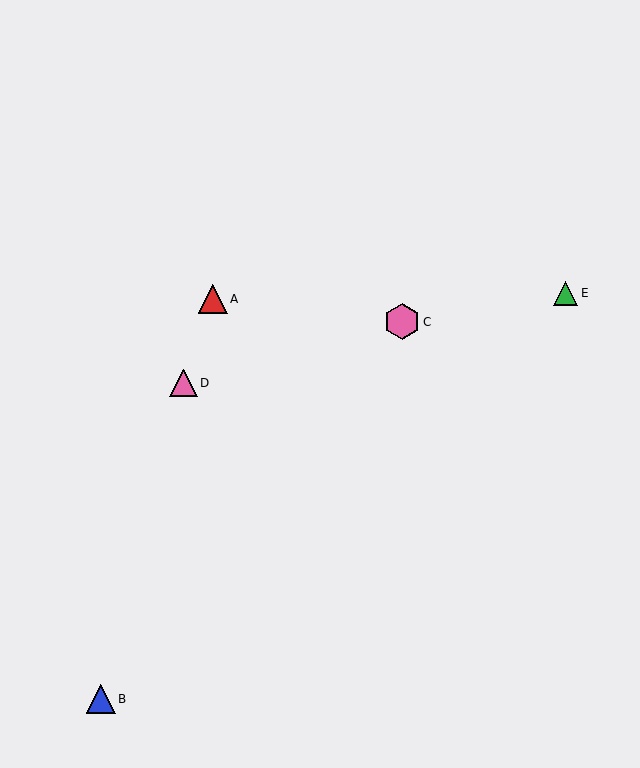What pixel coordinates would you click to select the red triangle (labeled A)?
Click at (213, 299) to select the red triangle A.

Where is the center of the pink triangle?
The center of the pink triangle is at (183, 383).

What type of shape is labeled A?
Shape A is a red triangle.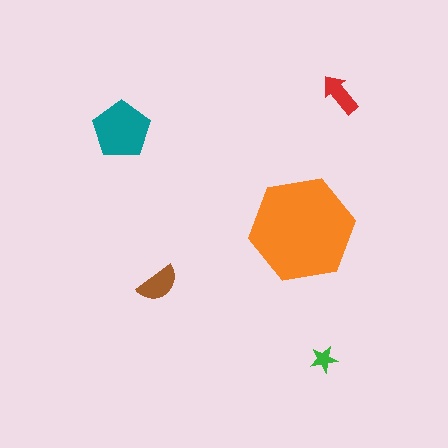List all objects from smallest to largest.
The green star, the red arrow, the brown semicircle, the teal pentagon, the orange hexagon.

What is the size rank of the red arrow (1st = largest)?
4th.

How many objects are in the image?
There are 5 objects in the image.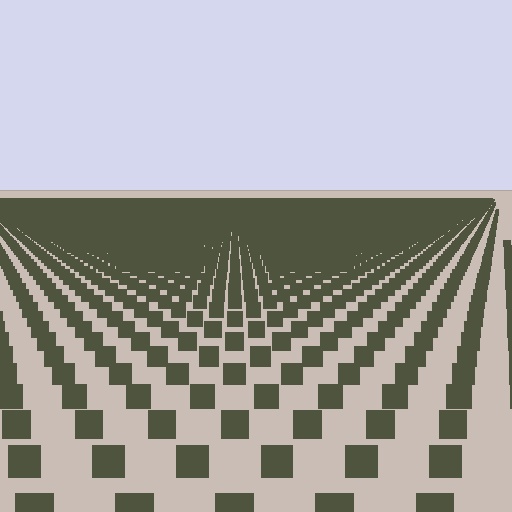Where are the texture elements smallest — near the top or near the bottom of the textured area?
Near the top.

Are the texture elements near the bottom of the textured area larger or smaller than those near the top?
Larger. Near the bottom, elements are closer to the viewer and appear at a bigger on-screen size.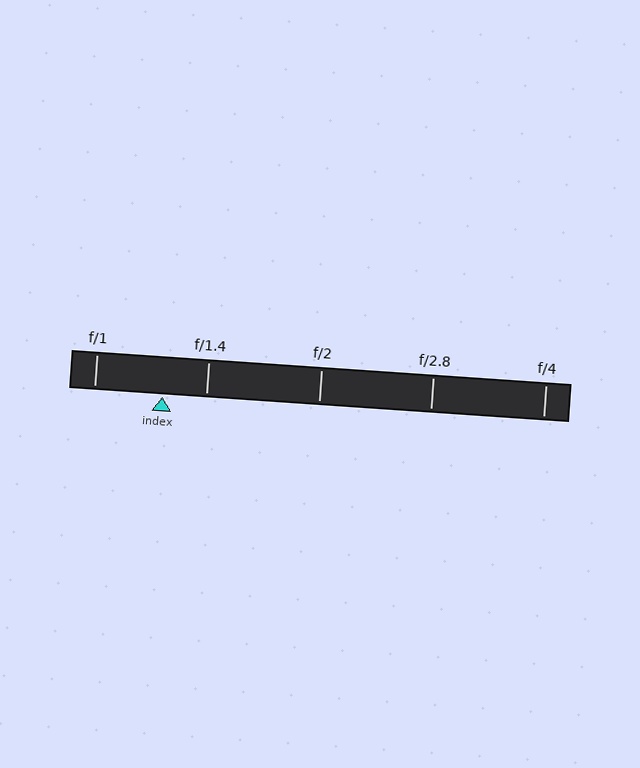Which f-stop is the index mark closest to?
The index mark is closest to f/1.4.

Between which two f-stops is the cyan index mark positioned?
The index mark is between f/1 and f/1.4.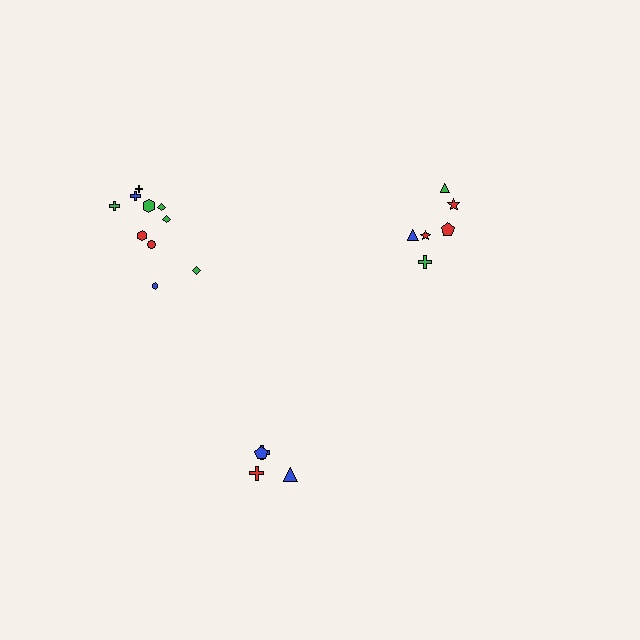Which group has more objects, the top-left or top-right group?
The top-left group.